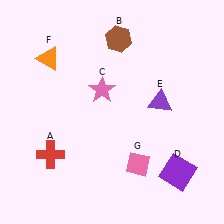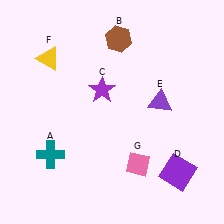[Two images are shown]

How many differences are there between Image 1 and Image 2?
There are 3 differences between the two images.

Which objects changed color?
A changed from red to teal. C changed from pink to purple. F changed from orange to yellow.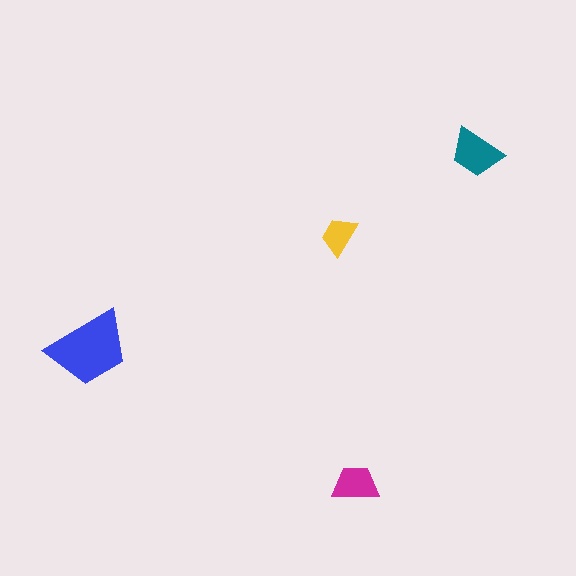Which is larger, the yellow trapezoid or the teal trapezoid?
The teal one.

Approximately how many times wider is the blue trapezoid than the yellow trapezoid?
About 2 times wider.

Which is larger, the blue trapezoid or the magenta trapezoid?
The blue one.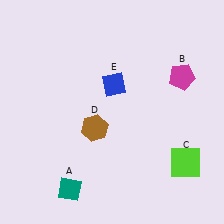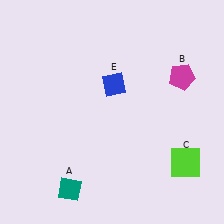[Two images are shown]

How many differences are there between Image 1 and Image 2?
There is 1 difference between the two images.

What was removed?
The brown hexagon (D) was removed in Image 2.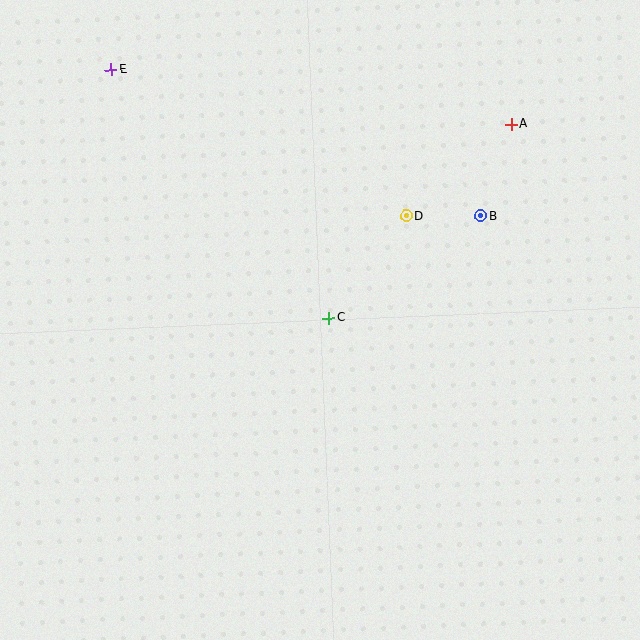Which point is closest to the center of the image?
Point C at (329, 318) is closest to the center.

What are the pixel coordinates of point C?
Point C is at (329, 318).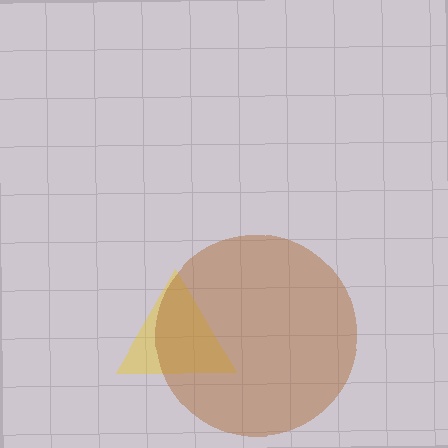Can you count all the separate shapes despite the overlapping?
Yes, there are 2 separate shapes.